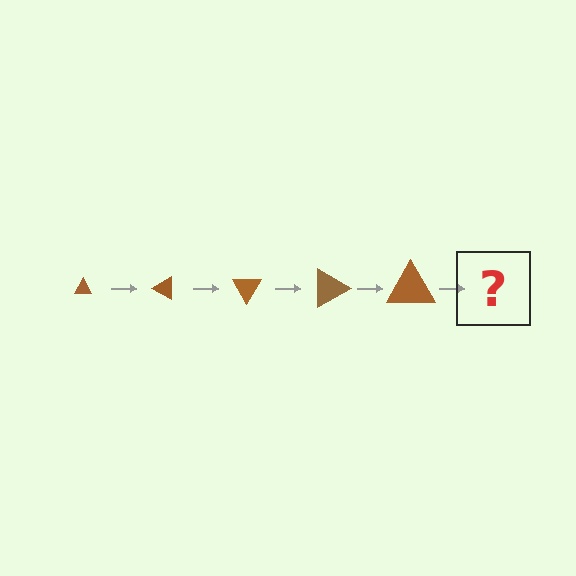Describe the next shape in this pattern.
It should be a triangle, larger than the previous one and rotated 150 degrees from the start.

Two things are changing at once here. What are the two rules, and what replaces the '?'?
The two rules are that the triangle grows larger each step and it rotates 30 degrees each step. The '?' should be a triangle, larger than the previous one and rotated 150 degrees from the start.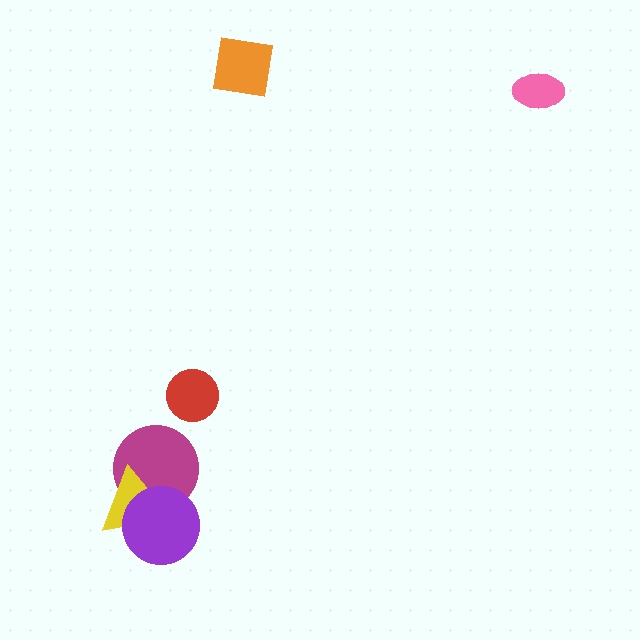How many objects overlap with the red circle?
0 objects overlap with the red circle.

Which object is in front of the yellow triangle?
The purple circle is in front of the yellow triangle.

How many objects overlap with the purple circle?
2 objects overlap with the purple circle.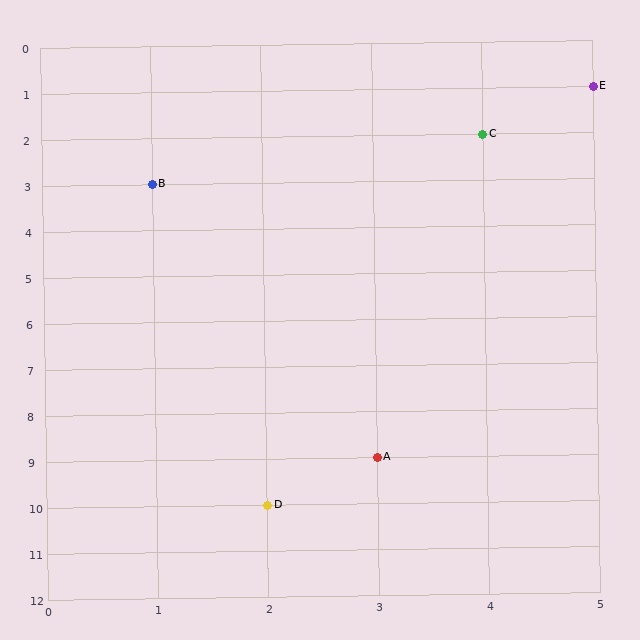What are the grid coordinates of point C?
Point C is at grid coordinates (4, 2).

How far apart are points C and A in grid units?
Points C and A are 1 column and 7 rows apart (about 7.1 grid units diagonally).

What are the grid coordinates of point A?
Point A is at grid coordinates (3, 9).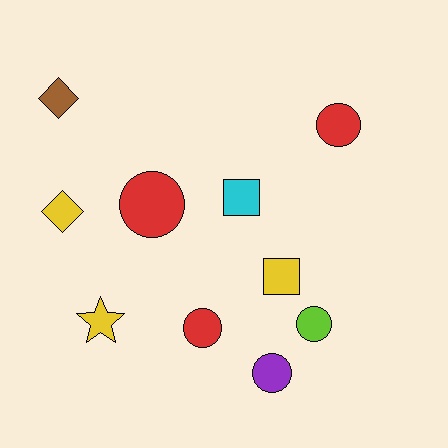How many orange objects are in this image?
There are no orange objects.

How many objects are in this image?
There are 10 objects.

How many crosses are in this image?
There are no crosses.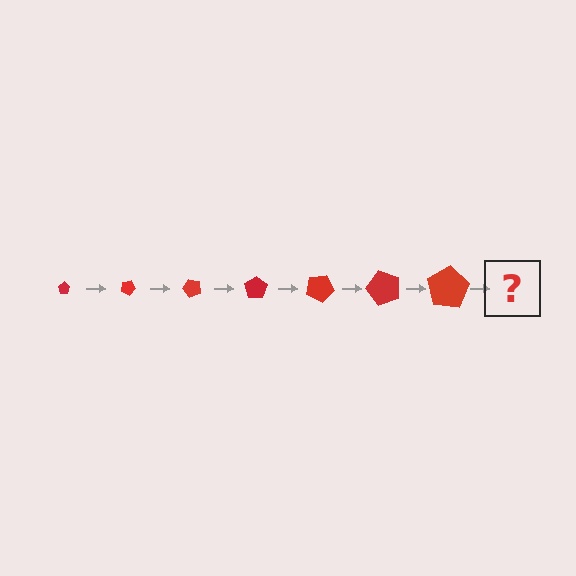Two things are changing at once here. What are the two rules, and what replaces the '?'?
The two rules are that the pentagon grows larger each step and it rotates 25 degrees each step. The '?' should be a pentagon, larger than the previous one and rotated 175 degrees from the start.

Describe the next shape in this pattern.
It should be a pentagon, larger than the previous one and rotated 175 degrees from the start.